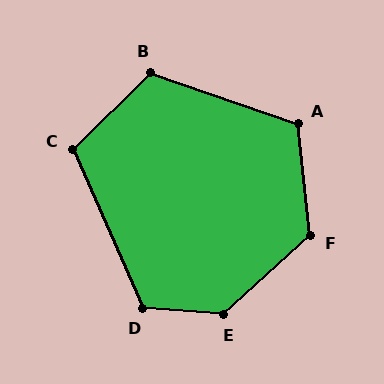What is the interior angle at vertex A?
Approximately 115 degrees (obtuse).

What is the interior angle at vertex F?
Approximately 126 degrees (obtuse).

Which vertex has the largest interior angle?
E, at approximately 134 degrees.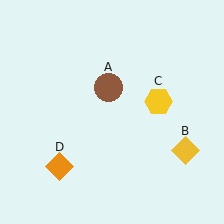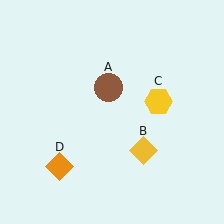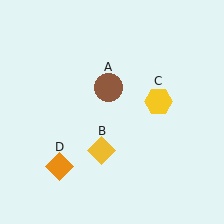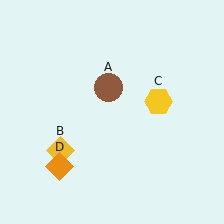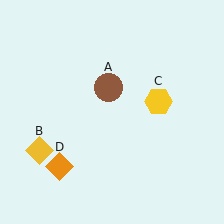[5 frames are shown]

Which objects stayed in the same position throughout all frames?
Brown circle (object A) and yellow hexagon (object C) and orange diamond (object D) remained stationary.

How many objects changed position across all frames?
1 object changed position: yellow diamond (object B).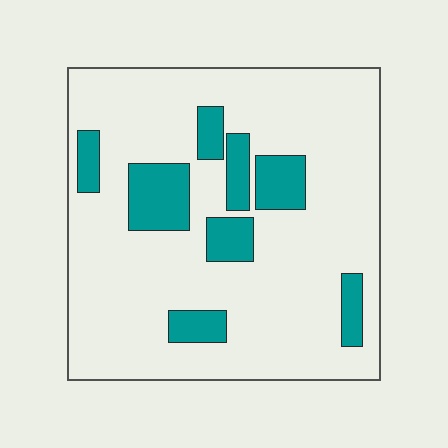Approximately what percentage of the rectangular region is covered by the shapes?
Approximately 20%.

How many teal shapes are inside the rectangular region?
8.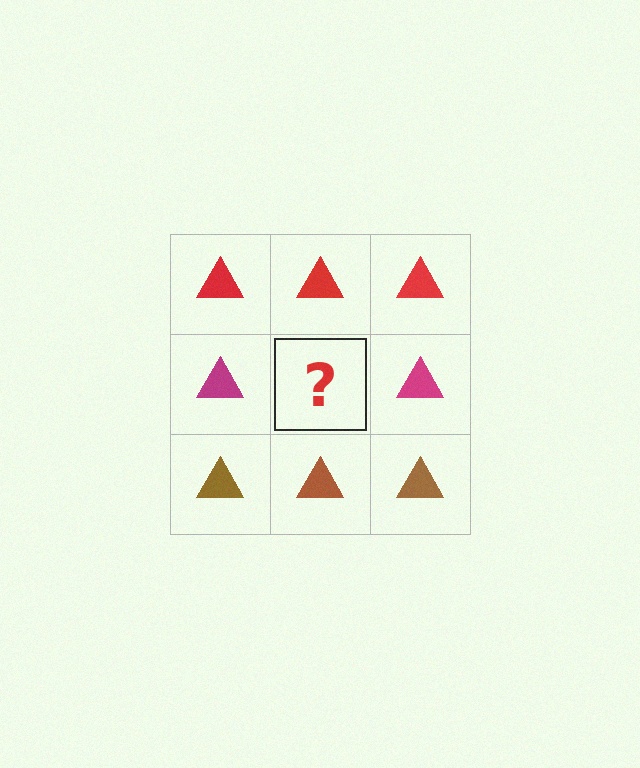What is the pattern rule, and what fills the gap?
The rule is that each row has a consistent color. The gap should be filled with a magenta triangle.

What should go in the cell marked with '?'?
The missing cell should contain a magenta triangle.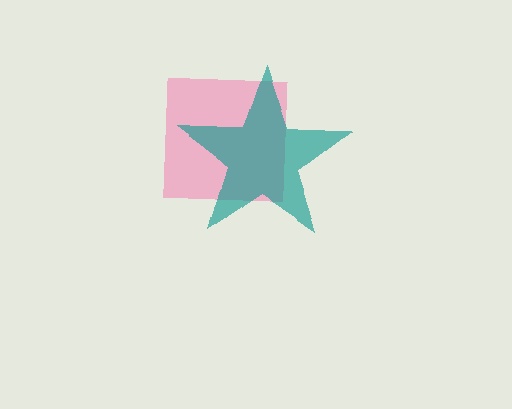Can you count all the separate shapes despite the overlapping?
Yes, there are 2 separate shapes.